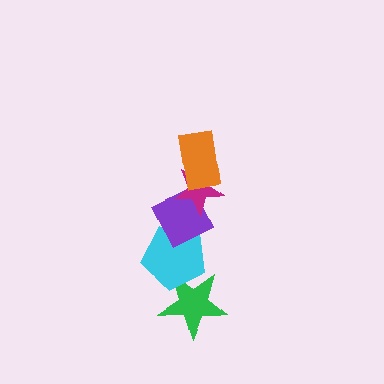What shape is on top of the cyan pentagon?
The purple diamond is on top of the cyan pentagon.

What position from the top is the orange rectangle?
The orange rectangle is 1st from the top.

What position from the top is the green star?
The green star is 5th from the top.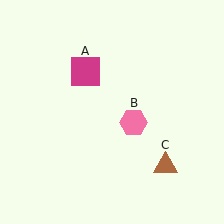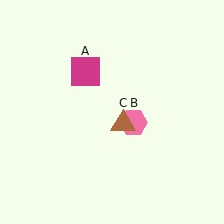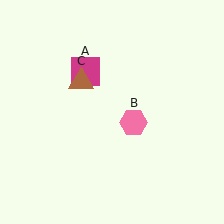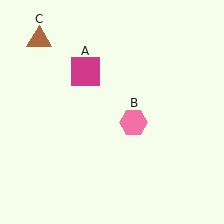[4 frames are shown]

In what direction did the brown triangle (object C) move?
The brown triangle (object C) moved up and to the left.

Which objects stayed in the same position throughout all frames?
Magenta square (object A) and pink hexagon (object B) remained stationary.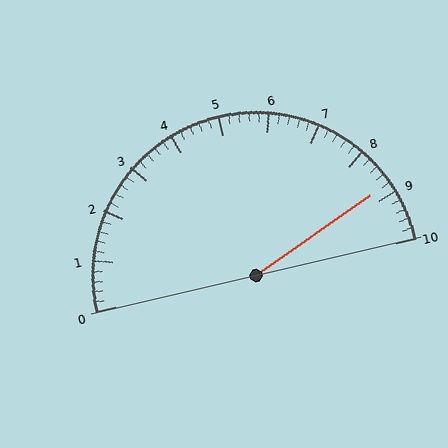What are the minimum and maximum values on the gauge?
The gauge ranges from 0 to 10.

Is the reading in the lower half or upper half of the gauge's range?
The reading is in the upper half of the range (0 to 10).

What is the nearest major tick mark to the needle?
The nearest major tick mark is 9.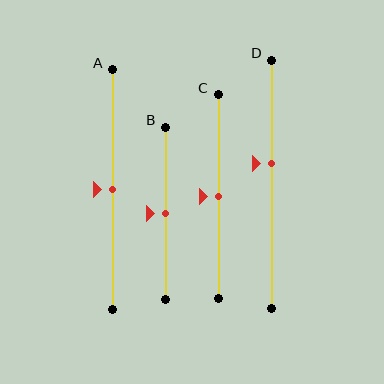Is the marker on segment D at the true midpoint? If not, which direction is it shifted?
No, the marker on segment D is shifted upward by about 8% of the segment length.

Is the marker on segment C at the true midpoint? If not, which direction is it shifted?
Yes, the marker on segment C is at the true midpoint.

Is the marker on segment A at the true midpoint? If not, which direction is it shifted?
Yes, the marker on segment A is at the true midpoint.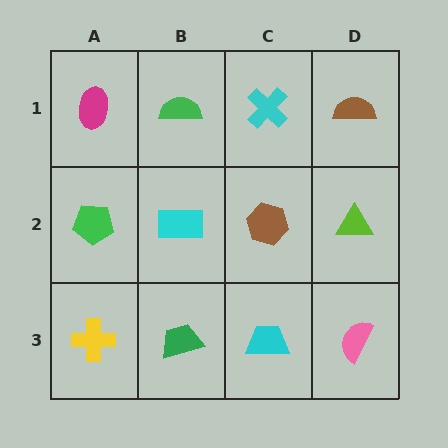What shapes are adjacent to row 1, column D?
A lime triangle (row 2, column D), a cyan cross (row 1, column C).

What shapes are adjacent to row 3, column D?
A lime triangle (row 2, column D), a cyan trapezoid (row 3, column C).